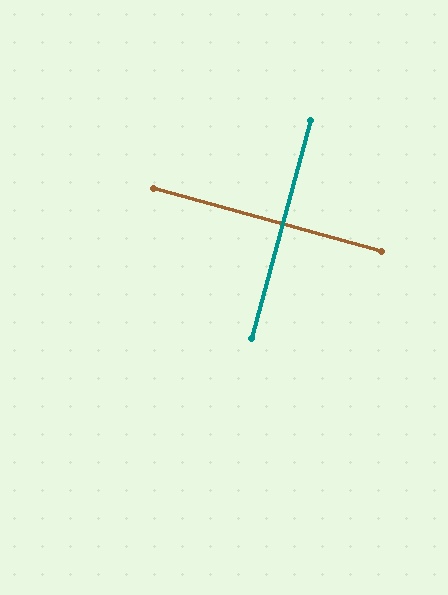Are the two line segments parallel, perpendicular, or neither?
Perpendicular — they meet at approximately 90°.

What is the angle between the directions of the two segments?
Approximately 90 degrees.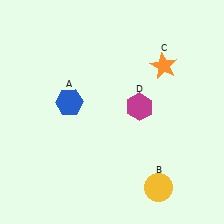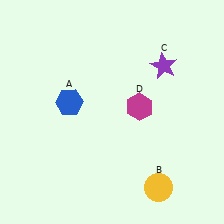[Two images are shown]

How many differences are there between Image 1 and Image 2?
There is 1 difference between the two images.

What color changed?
The star (C) changed from orange in Image 1 to purple in Image 2.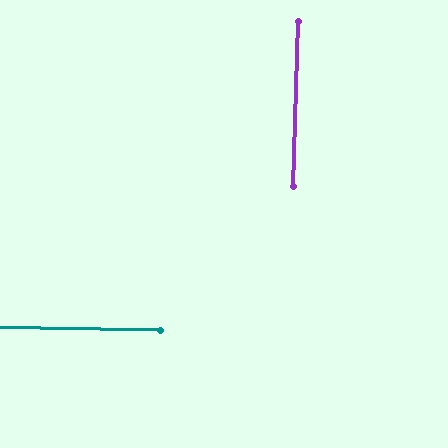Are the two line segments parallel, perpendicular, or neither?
Perpendicular — they meet at approximately 89°.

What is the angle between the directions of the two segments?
Approximately 89 degrees.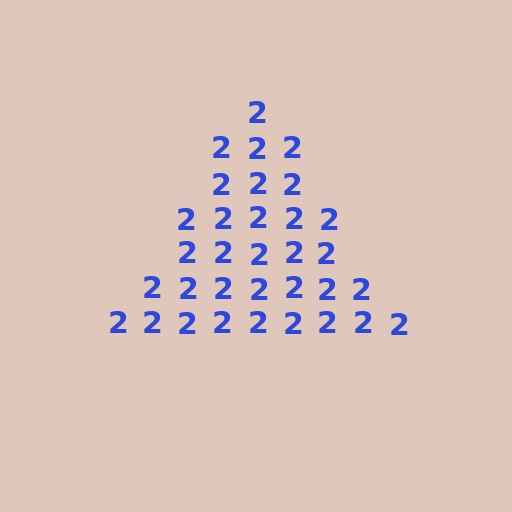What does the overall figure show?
The overall figure shows a triangle.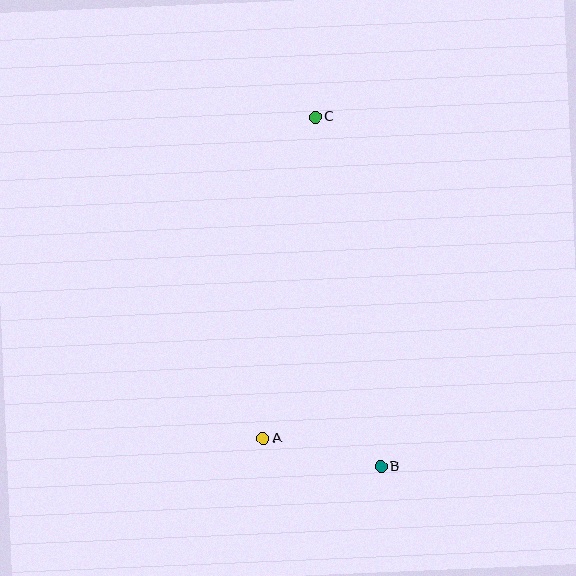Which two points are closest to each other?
Points A and B are closest to each other.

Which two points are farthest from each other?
Points B and C are farthest from each other.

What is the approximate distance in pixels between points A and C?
The distance between A and C is approximately 325 pixels.